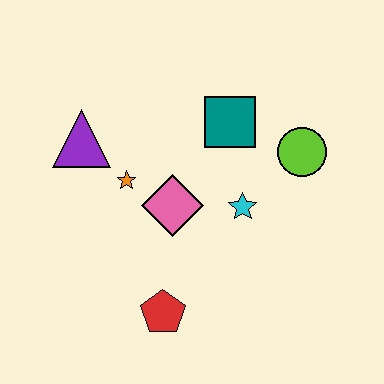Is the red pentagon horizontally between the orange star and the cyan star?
Yes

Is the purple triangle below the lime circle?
No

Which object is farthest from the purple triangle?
The lime circle is farthest from the purple triangle.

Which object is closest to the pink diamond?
The orange star is closest to the pink diamond.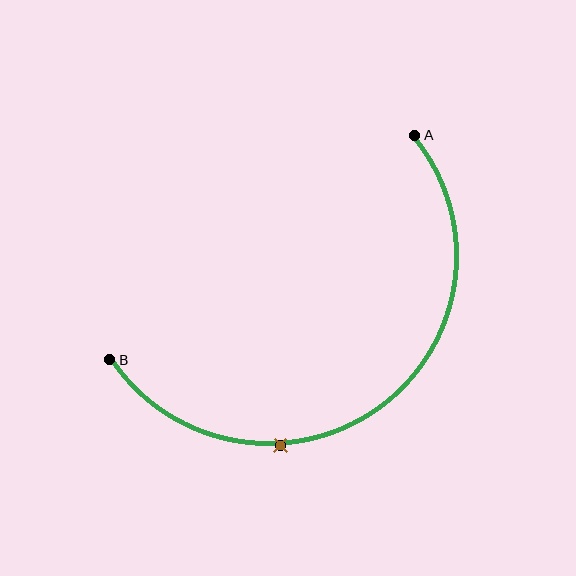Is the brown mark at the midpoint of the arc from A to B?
No. The brown mark lies on the arc but is closer to endpoint B. The arc midpoint would be at the point on the curve equidistant along the arc from both A and B.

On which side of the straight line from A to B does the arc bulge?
The arc bulges below and to the right of the straight line connecting A and B.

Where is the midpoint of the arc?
The arc midpoint is the point on the curve farthest from the straight line joining A and B. It sits below and to the right of that line.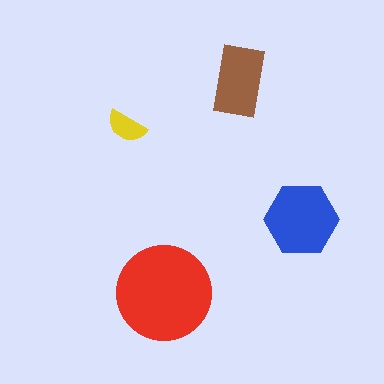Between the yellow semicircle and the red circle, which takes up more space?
The red circle.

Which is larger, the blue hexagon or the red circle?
The red circle.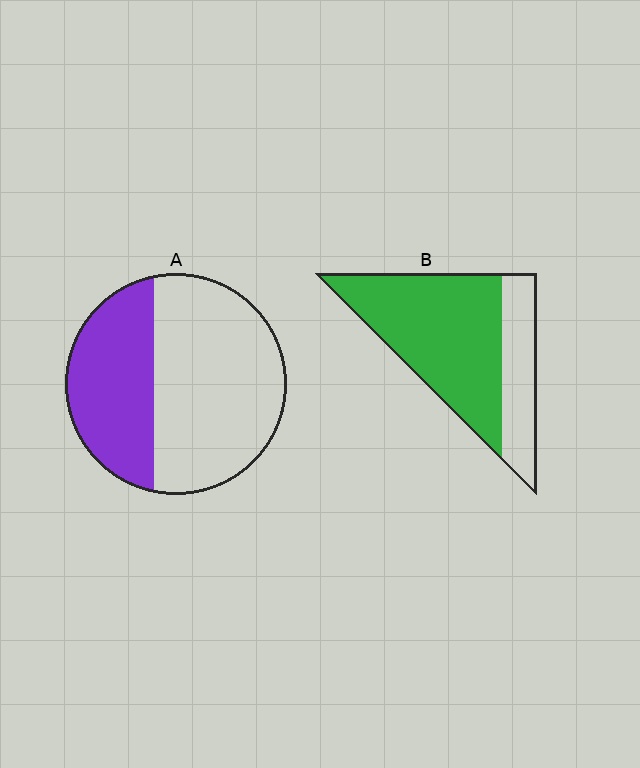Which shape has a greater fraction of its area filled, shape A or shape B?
Shape B.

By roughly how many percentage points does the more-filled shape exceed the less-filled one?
By roughly 35 percentage points (B over A).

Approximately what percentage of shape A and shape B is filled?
A is approximately 35% and B is approximately 70%.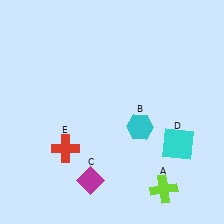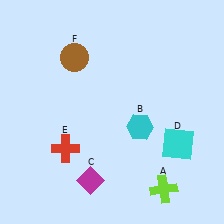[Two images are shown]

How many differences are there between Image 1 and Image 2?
There is 1 difference between the two images.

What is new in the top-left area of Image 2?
A brown circle (F) was added in the top-left area of Image 2.